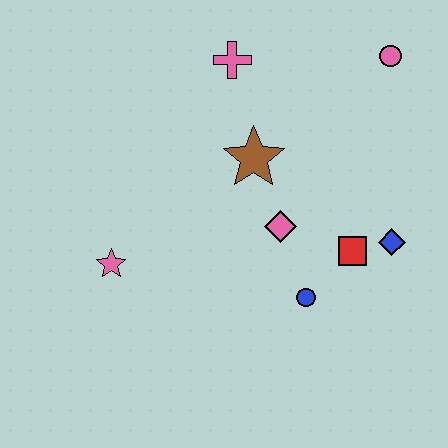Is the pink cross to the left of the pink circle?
Yes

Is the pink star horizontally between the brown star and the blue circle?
No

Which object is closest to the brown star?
The pink diamond is closest to the brown star.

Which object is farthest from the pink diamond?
The pink circle is farthest from the pink diamond.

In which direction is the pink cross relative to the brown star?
The pink cross is above the brown star.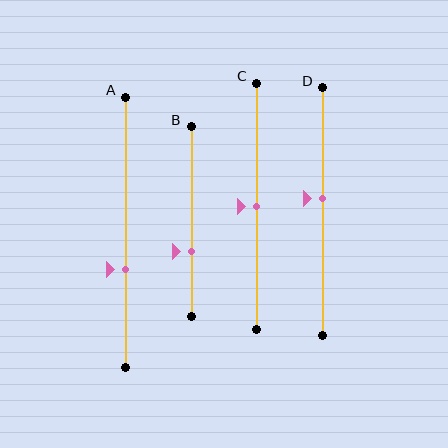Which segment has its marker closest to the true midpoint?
Segment C has its marker closest to the true midpoint.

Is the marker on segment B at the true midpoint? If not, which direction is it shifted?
No, the marker on segment B is shifted downward by about 16% of the segment length.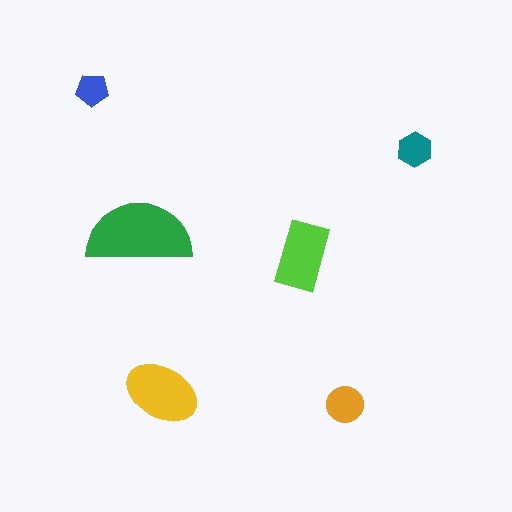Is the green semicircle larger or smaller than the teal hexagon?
Larger.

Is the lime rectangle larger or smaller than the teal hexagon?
Larger.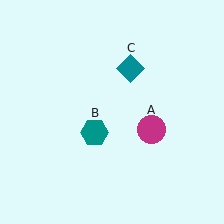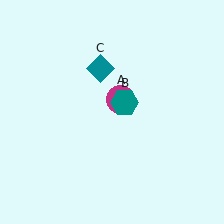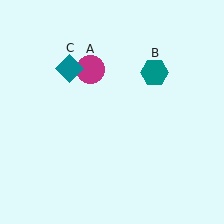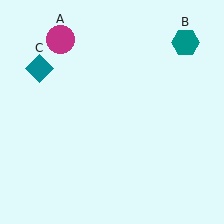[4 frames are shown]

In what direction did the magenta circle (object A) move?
The magenta circle (object A) moved up and to the left.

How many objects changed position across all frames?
3 objects changed position: magenta circle (object A), teal hexagon (object B), teal diamond (object C).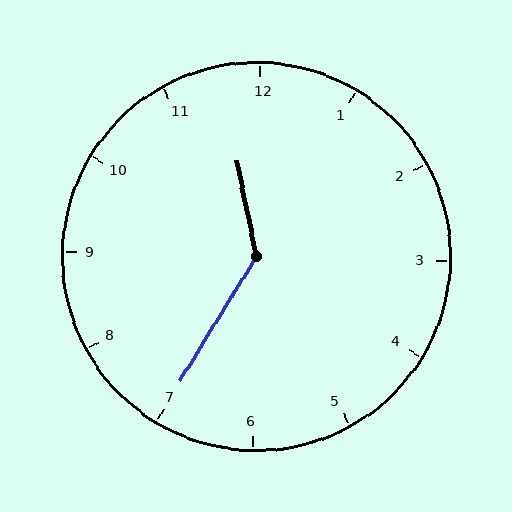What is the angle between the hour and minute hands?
Approximately 138 degrees.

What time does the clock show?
11:35.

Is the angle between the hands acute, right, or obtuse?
It is obtuse.